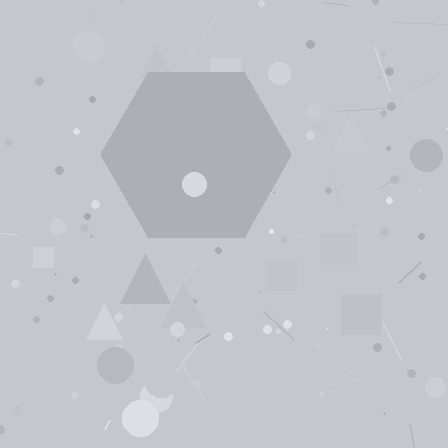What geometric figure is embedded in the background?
A hexagon is embedded in the background.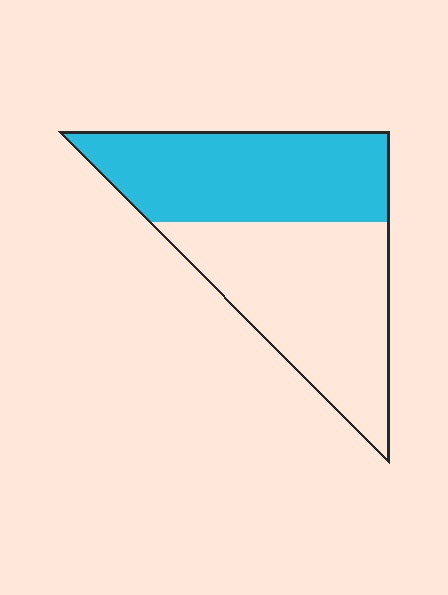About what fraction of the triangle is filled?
About one half (1/2).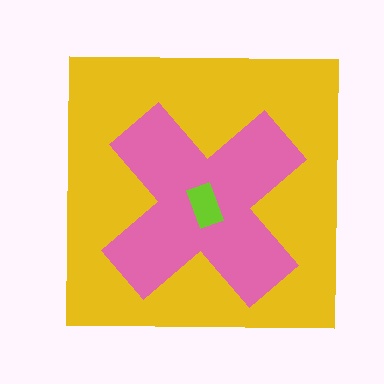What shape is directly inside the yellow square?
The pink cross.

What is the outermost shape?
The yellow square.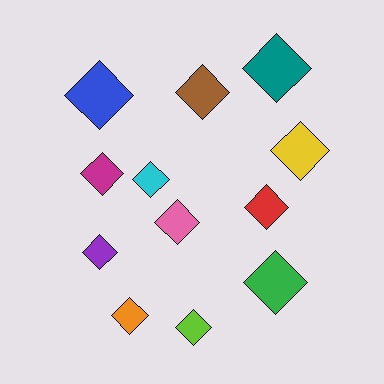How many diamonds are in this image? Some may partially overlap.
There are 12 diamonds.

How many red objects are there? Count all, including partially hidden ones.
There is 1 red object.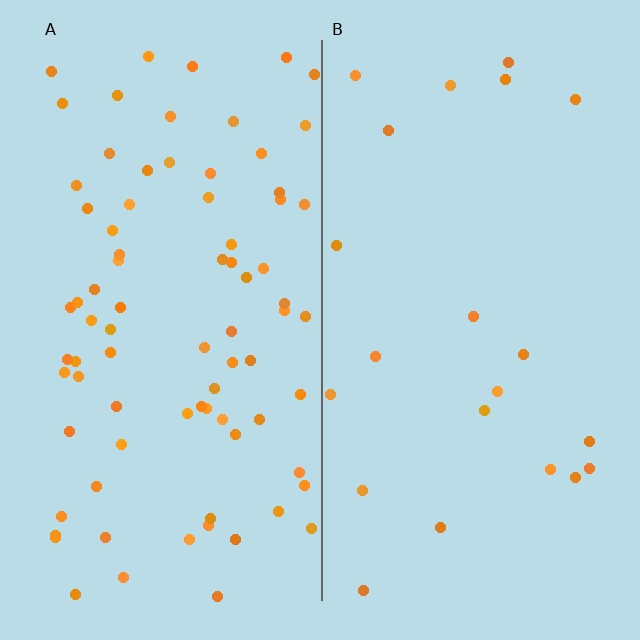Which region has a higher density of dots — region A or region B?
A (the left).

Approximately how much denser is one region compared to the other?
Approximately 3.7× — region A over region B.